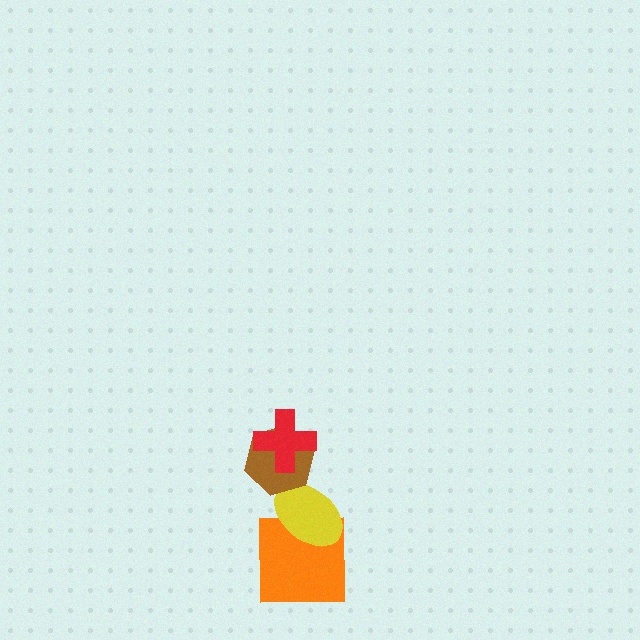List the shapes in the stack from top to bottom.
From top to bottom: the red cross, the brown hexagon, the yellow ellipse, the orange square.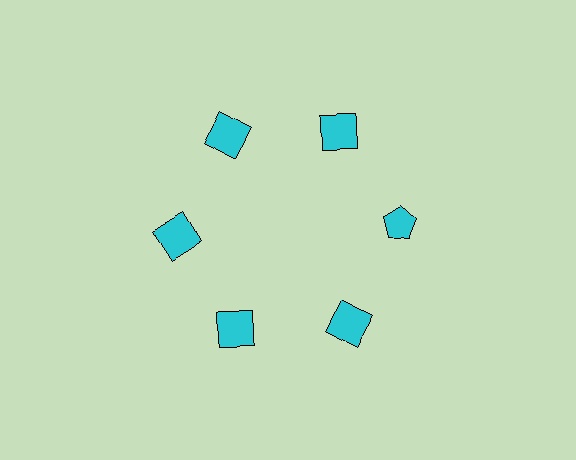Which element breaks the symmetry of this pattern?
The cyan pentagon at roughly the 3 o'clock position breaks the symmetry. All other shapes are cyan squares.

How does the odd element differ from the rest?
It has a different shape: pentagon instead of square.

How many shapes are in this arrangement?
There are 6 shapes arranged in a ring pattern.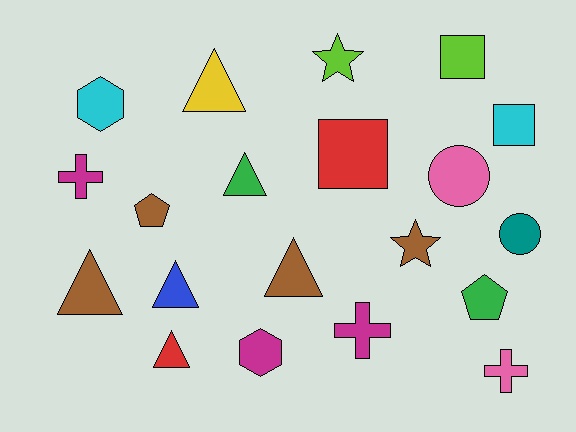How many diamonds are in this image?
There are no diamonds.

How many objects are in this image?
There are 20 objects.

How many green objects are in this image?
There are 2 green objects.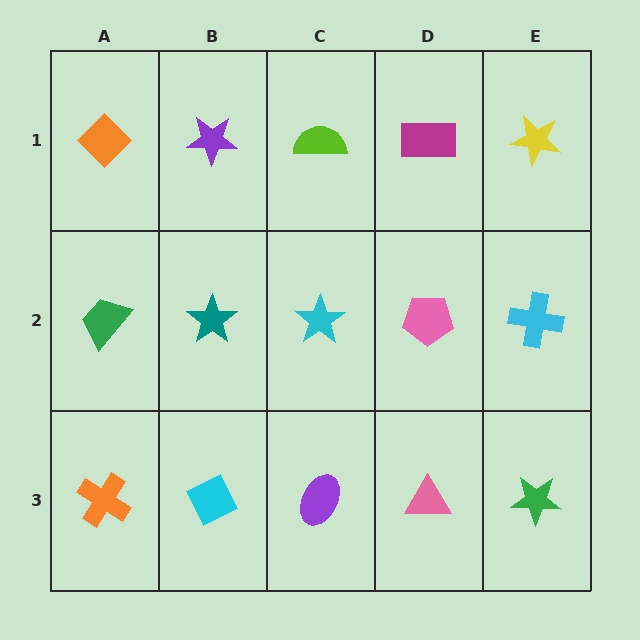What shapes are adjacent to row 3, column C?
A cyan star (row 2, column C), a cyan diamond (row 3, column B), a pink triangle (row 3, column D).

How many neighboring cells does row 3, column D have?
3.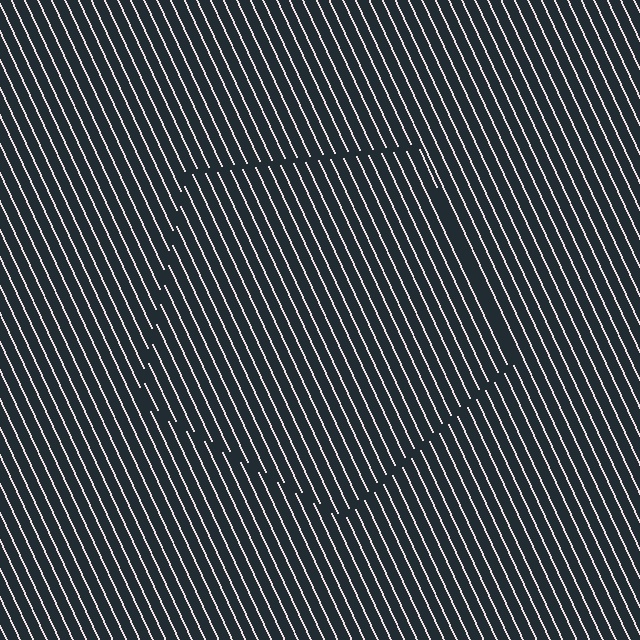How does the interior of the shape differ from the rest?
The interior of the shape contains the same grating, shifted by half a period — the contour is defined by the phase discontinuity where line-ends from the inner and outer gratings abut.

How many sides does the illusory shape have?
5 sides — the line-ends trace a pentagon.